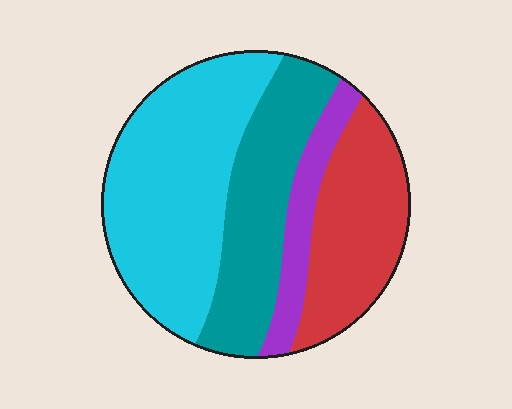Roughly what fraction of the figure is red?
Red covers about 25% of the figure.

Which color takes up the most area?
Cyan, at roughly 40%.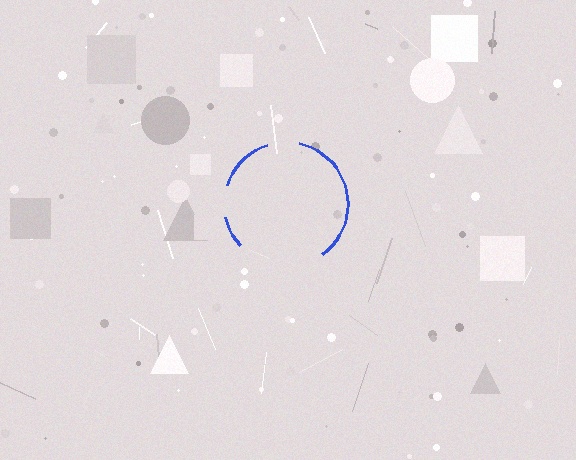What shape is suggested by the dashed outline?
The dashed outline suggests a circle.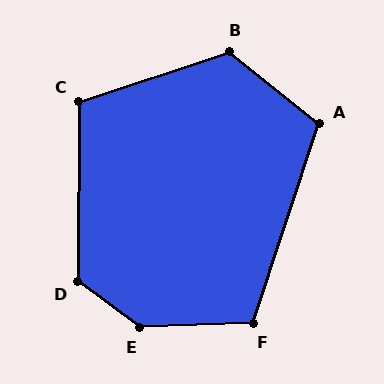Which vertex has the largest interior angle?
E, at approximately 142 degrees.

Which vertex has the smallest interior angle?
C, at approximately 108 degrees.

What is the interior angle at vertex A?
Approximately 110 degrees (obtuse).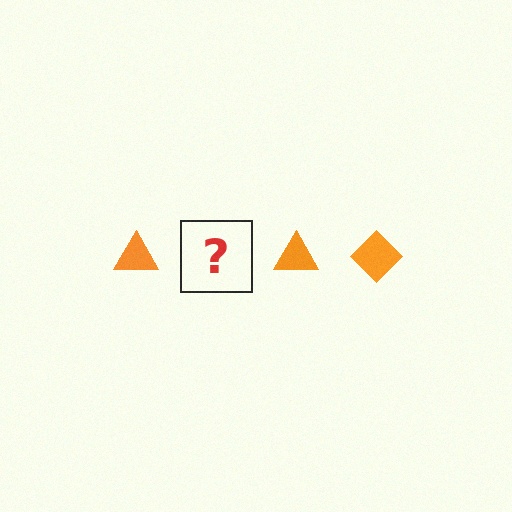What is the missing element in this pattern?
The missing element is an orange diamond.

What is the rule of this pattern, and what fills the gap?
The rule is that the pattern cycles through triangle, diamond shapes in orange. The gap should be filled with an orange diamond.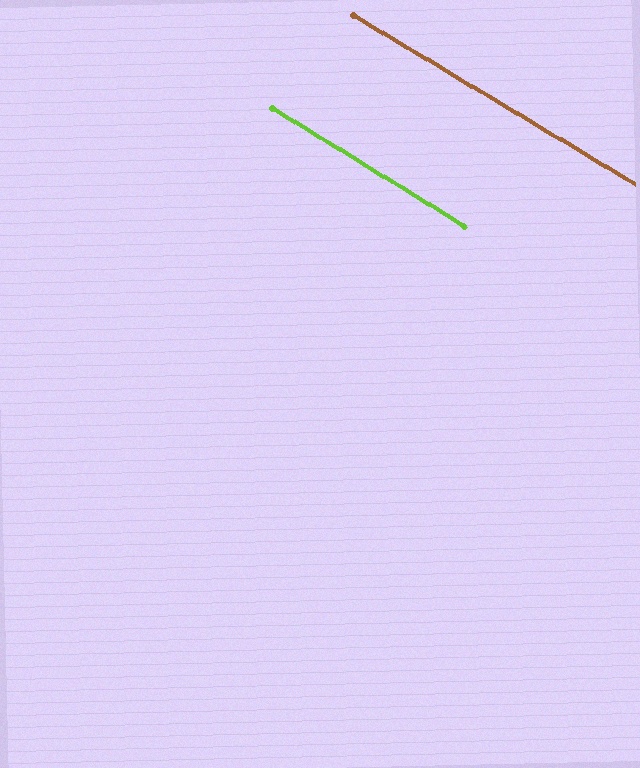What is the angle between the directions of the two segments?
Approximately 0 degrees.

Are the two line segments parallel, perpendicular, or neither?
Parallel — their directions differ by only 0.4°.